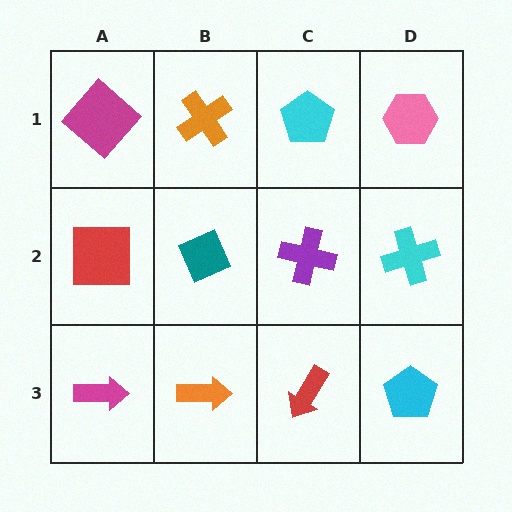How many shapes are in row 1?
4 shapes.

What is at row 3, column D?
A cyan pentagon.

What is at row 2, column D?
A cyan cross.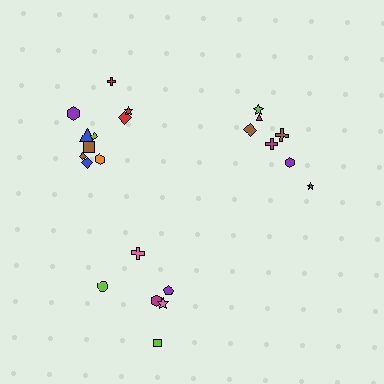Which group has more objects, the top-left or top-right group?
The top-left group.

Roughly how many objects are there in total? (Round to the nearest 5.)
Roughly 25 objects in total.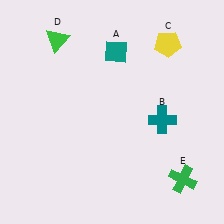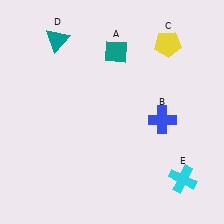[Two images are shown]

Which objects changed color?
B changed from teal to blue. D changed from green to teal. E changed from green to cyan.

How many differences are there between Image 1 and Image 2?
There are 3 differences between the two images.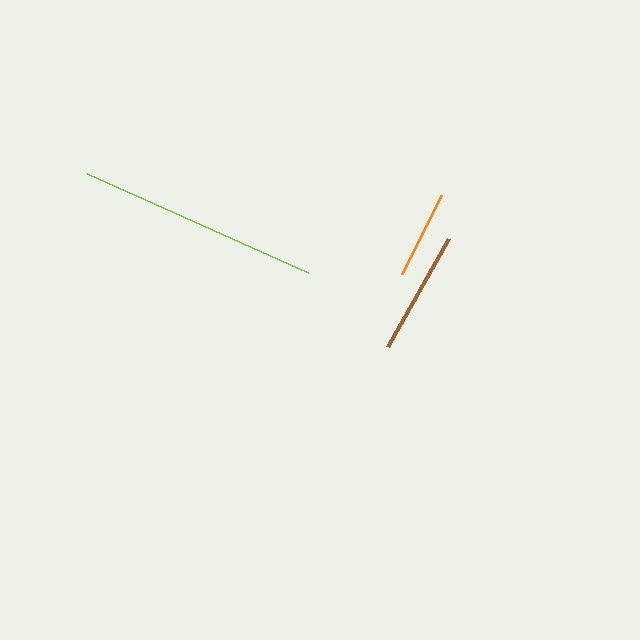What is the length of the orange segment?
The orange segment is approximately 88 pixels long.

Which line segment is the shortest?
The orange line is the shortest at approximately 88 pixels.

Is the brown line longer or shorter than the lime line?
The lime line is longer than the brown line.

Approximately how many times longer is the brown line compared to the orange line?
The brown line is approximately 1.4 times the length of the orange line.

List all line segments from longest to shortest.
From longest to shortest: lime, brown, orange.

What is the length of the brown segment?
The brown segment is approximately 123 pixels long.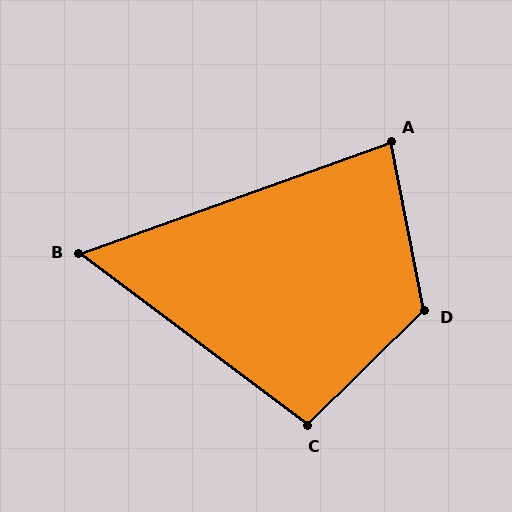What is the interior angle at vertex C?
Approximately 99 degrees (obtuse).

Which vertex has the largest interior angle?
D, at approximately 123 degrees.